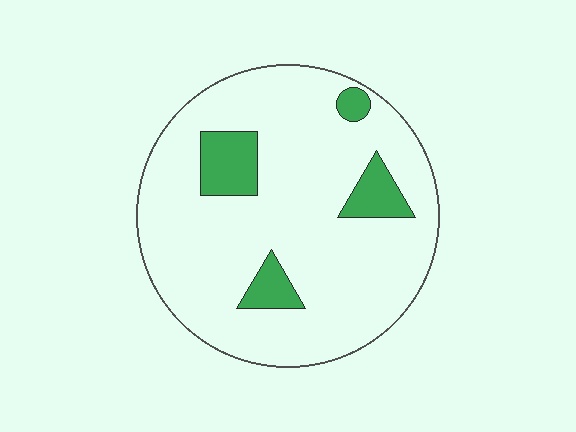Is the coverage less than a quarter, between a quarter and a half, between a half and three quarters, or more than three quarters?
Less than a quarter.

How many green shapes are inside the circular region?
4.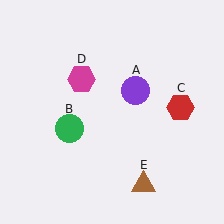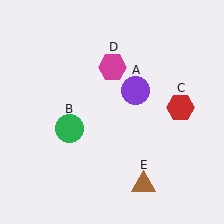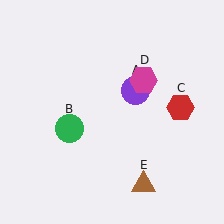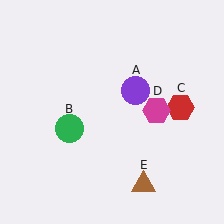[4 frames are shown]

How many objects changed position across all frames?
1 object changed position: magenta hexagon (object D).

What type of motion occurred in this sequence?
The magenta hexagon (object D) rotated clockwise around the center of the scene.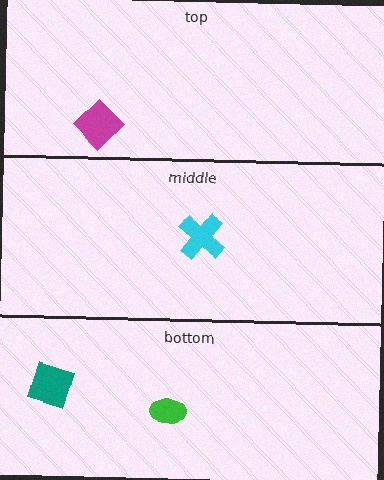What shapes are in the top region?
The magenta diamond.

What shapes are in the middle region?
The cyan cross.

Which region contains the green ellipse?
The bottom region.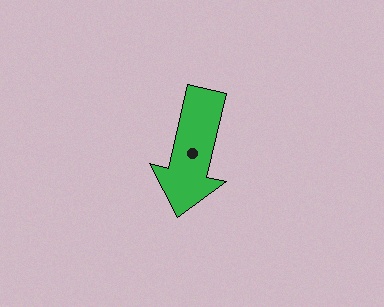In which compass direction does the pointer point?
South.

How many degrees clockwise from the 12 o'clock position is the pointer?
Approximately 193 degrees.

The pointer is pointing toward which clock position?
Roughly 6 o'clock.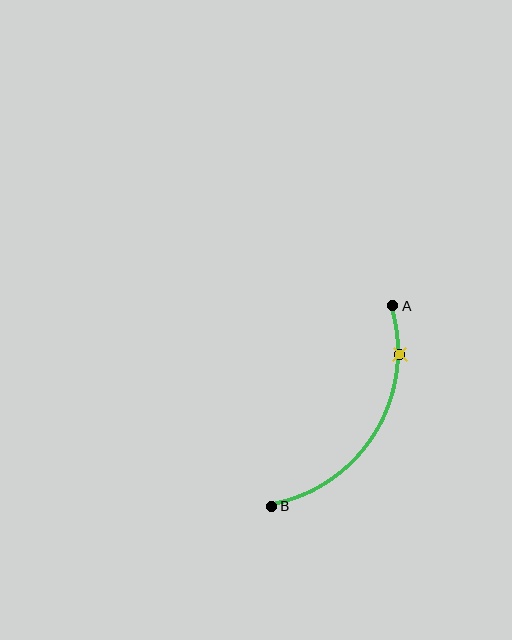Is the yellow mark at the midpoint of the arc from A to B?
No. The yellow mark lies on the arc but is closer to endpoint A. The arc midpoint would be at the point on the curve equidistant along the arc from both A and B.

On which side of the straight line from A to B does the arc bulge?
The arc bulges to the right of the straight line connecting A and B.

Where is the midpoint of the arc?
The arc midpoint is the point on the curve farthest from the straight line joining A and B. It sits to the right of that line.